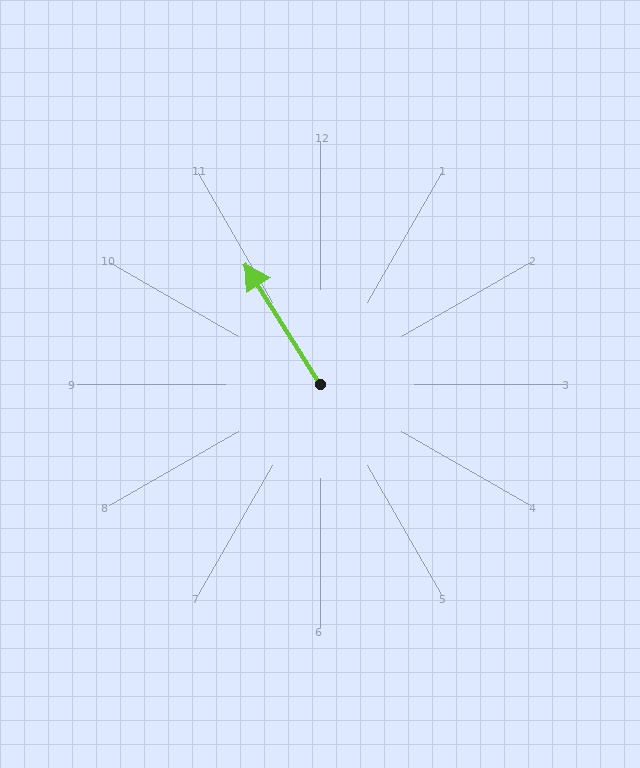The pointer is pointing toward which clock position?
Roughly 11 o'clock.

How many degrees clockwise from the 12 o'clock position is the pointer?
Approximately 328 degrees.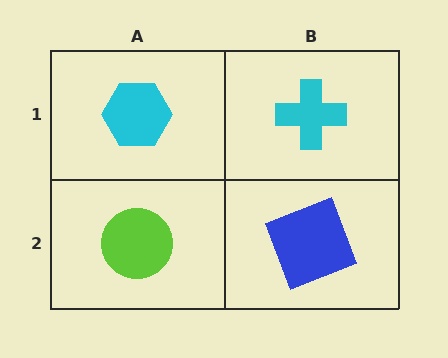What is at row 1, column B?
A cyan cross.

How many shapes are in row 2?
2 shapes.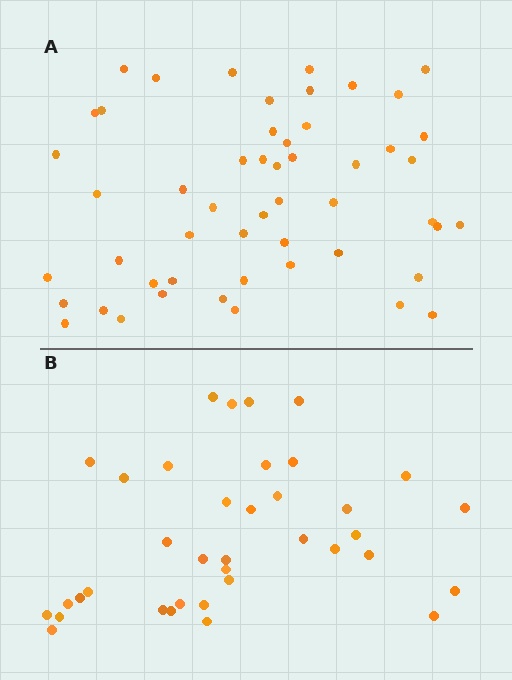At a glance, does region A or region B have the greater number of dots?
Region A (the top region) has more dots.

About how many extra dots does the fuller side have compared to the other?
Region A has approximately 15 more dots than region B.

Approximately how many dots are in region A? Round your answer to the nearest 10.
About 50 dots. (The exact count is 52, which rounds to 50.)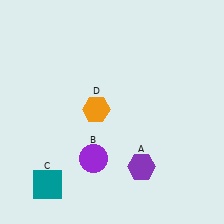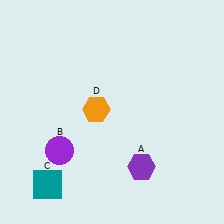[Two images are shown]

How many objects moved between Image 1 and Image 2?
1 object moved between the two images.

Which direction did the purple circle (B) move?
The purple circle (B) moved left.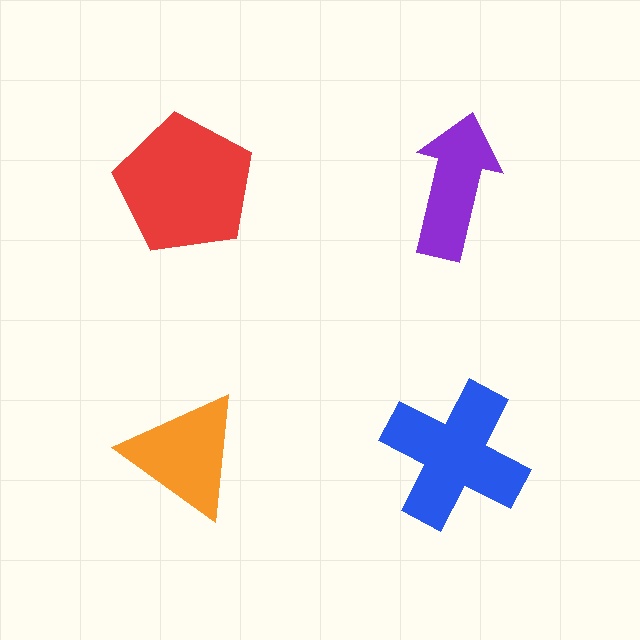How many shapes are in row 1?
2 shapes.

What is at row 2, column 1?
An orange triangle.